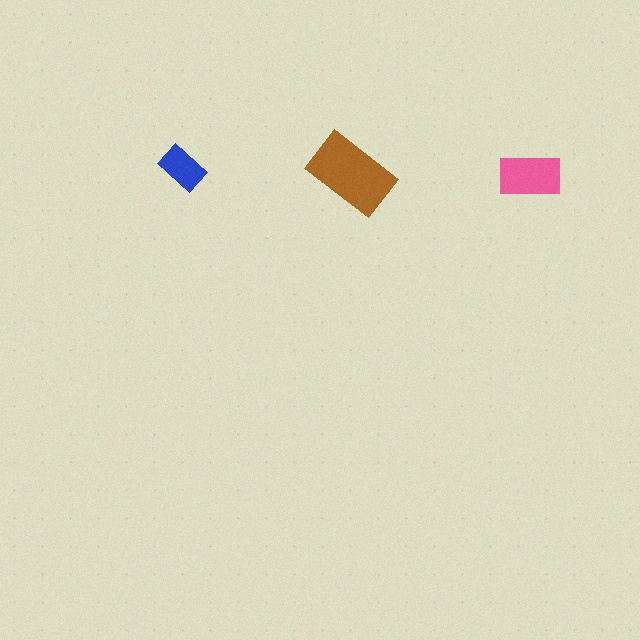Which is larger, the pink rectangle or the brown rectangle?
The brown one.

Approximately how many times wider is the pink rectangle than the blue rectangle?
About 1.5 times wider.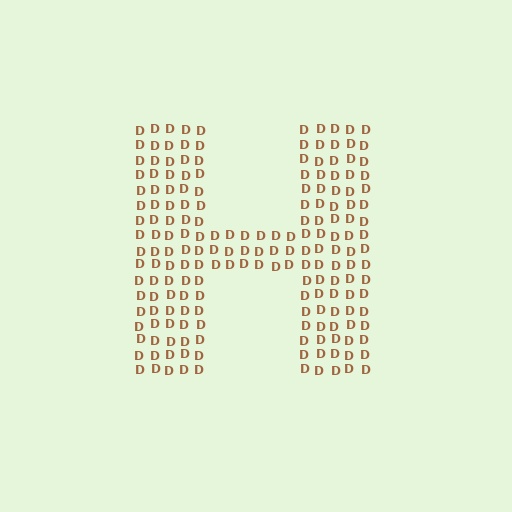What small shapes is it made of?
It is made of small letter D's.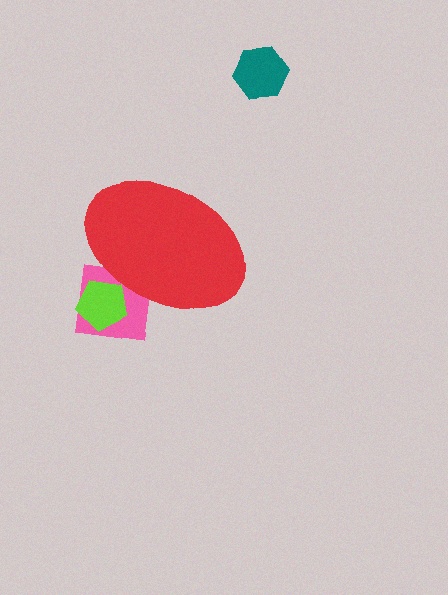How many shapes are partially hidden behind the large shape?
2 shapes are partially hidden.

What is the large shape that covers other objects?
A red ellipse.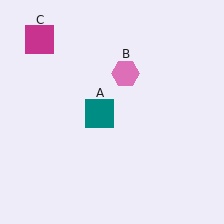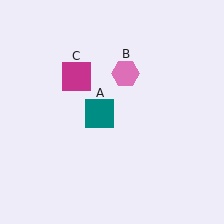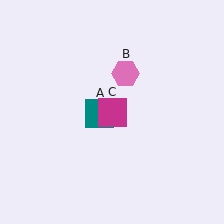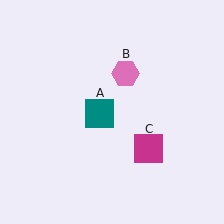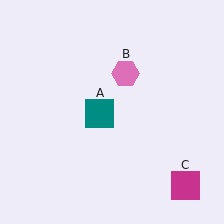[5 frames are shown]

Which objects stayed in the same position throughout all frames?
Teal square (object A) and pink hexagon (object B) remained stationary.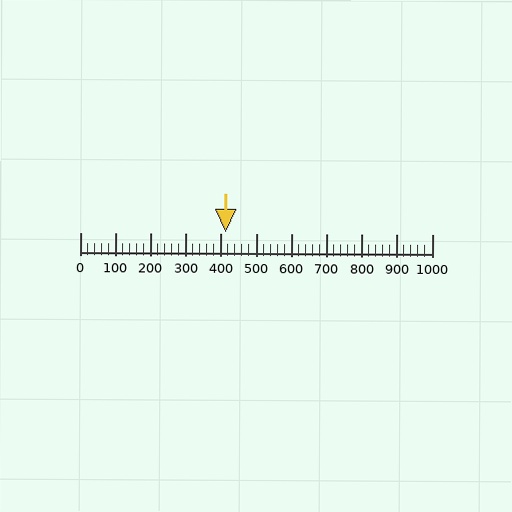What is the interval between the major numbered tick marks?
The major tick marks are spaced 100 units apart.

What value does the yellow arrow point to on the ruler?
The yellow arrow points to approximately 414.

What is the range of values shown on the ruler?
The ruler shows values from 0 to 1000.